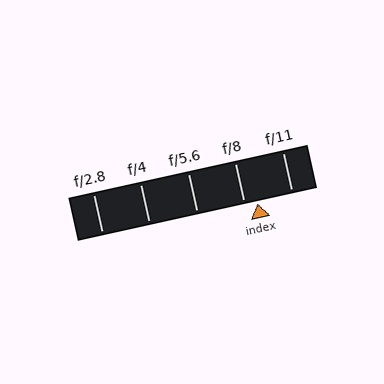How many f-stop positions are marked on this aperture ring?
There are 5 f-stop positions marked.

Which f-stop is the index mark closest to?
The index mark is closest to f/8.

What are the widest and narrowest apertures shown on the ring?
The widest aperture shown is f/2.8 and the narrowest is f/11.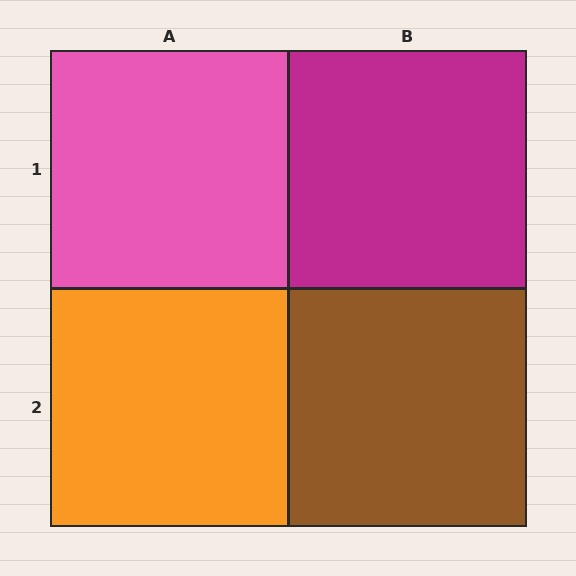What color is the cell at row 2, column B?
Brown.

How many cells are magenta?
1 cell is magenta.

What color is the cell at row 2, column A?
Orange.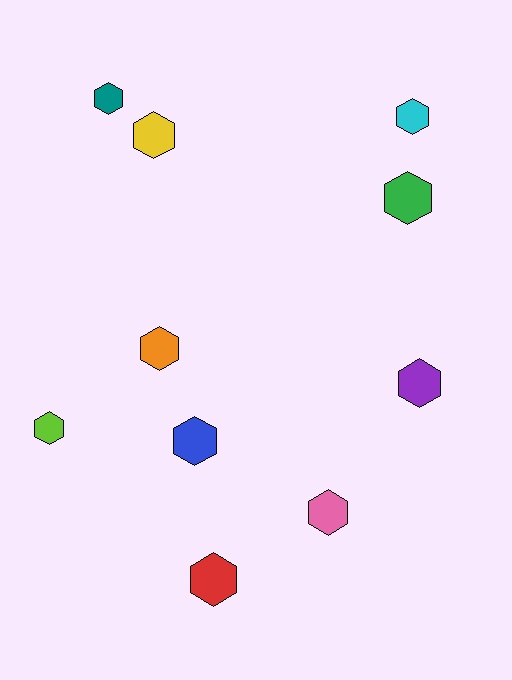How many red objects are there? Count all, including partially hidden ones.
There is 1 red object.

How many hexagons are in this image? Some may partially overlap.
There are 10 hexagons.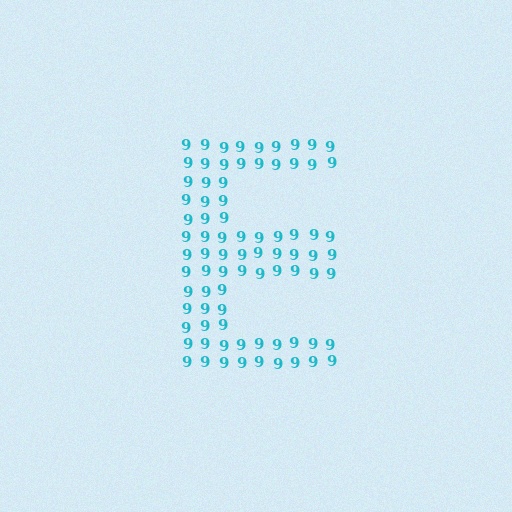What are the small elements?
The small elements are digit 9's.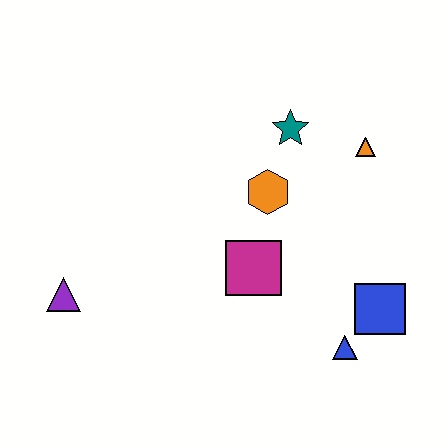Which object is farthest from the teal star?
The purple triangle is farthest from the teal star.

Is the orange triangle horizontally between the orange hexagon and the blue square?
Yes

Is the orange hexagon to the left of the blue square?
Yes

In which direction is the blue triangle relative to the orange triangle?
The blue triangle is below the orange triangle.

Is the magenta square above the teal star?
No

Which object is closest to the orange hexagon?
The teal star is closest to the orange hexagon.